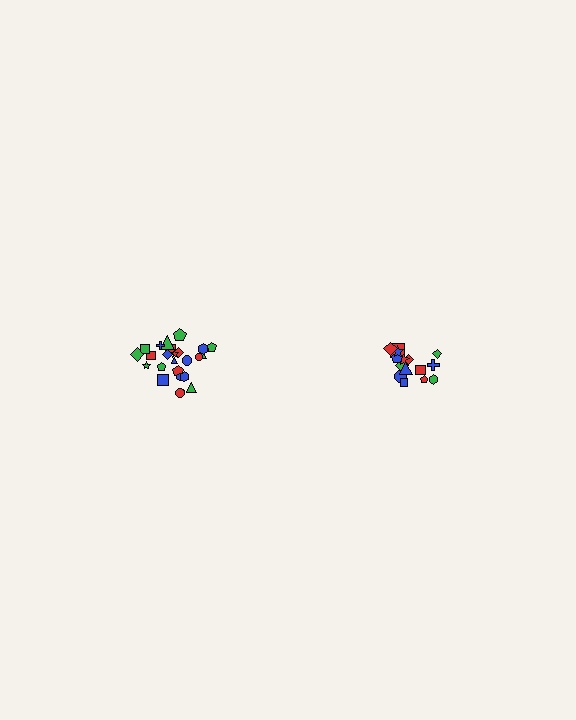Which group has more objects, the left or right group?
The left group.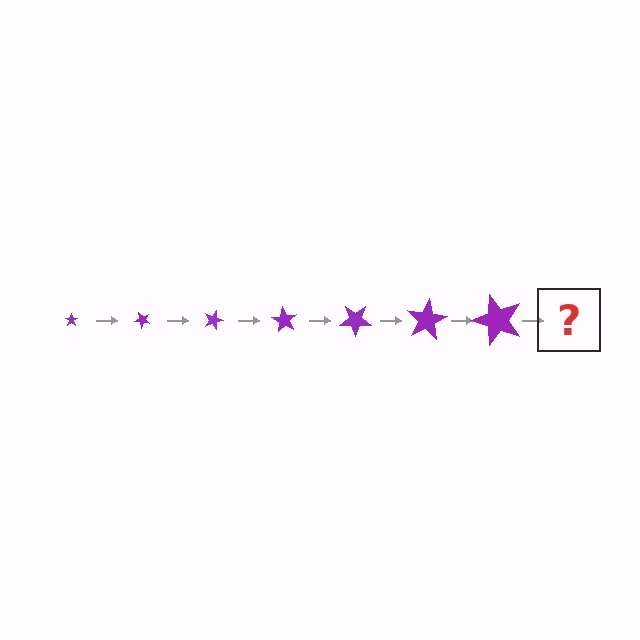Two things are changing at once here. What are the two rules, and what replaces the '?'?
The two rules are that the star grows larger each step and it rotates 45 degrees each step. The '?' should be a star, larger than the previous one and rotated 315 degrees from the start.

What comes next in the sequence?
The next element should be a star, larger than the previous one and rotated 315 degrees from the start.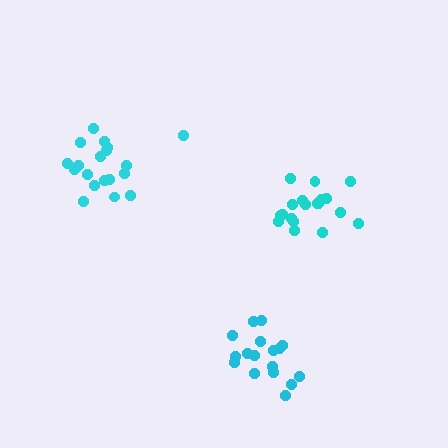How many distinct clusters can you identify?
There are 3 distinct clusters.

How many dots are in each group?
Group 1: 17 dots, Group 2: 19 dots, Group 3: 19 dots (55 total).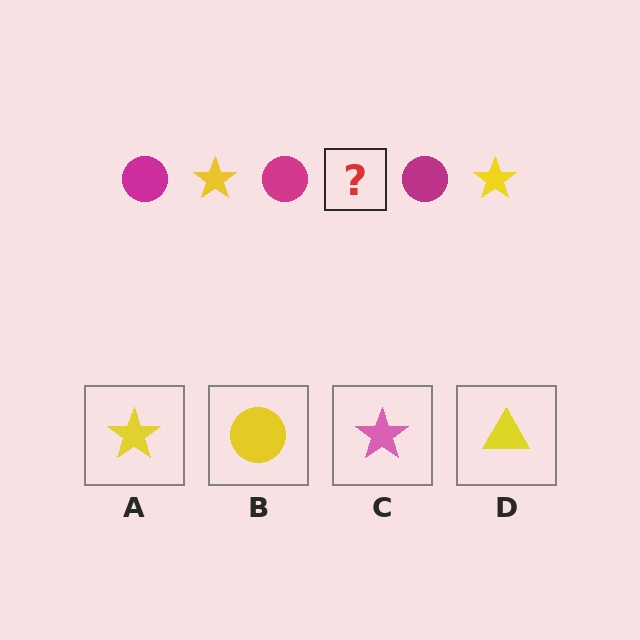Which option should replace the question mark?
Option A.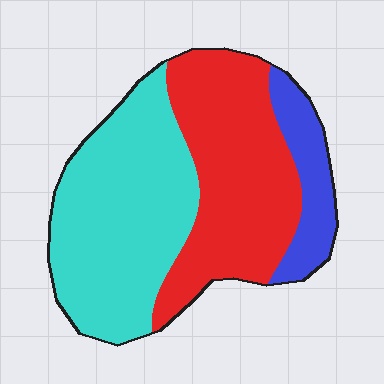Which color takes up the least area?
Blue, at roughly 15%.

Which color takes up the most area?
Cyan, at roughly 45%.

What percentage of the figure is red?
Red takes up about two fifths (2/5) of the figure.